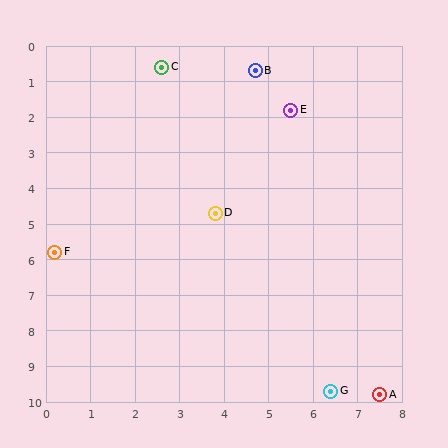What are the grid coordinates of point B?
Point B is at approximately (4.7, 0.7).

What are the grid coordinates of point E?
Point E is at approximately (5.5, 1.8).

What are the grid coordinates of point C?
Point C is at approximately (2.6, 0.6).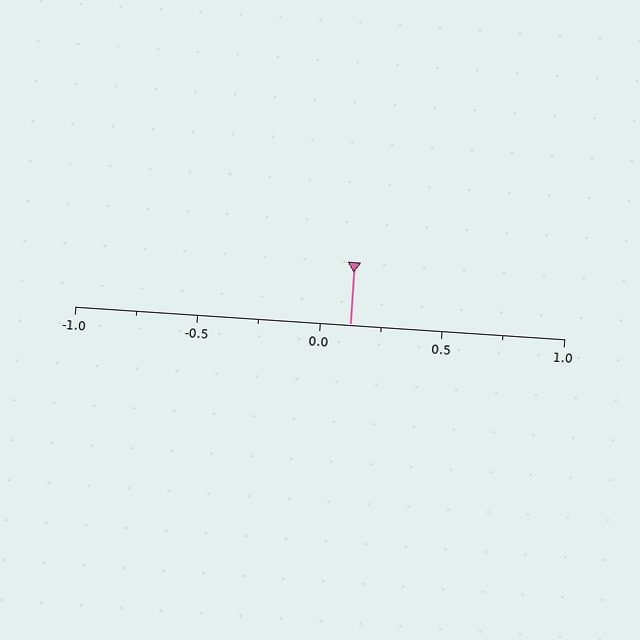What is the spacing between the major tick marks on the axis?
The major ticks are spaced 0.5 apart.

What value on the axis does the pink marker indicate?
The marker indicates approximately 0.12.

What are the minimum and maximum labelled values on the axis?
The axis runs from -1.0 to 1.0.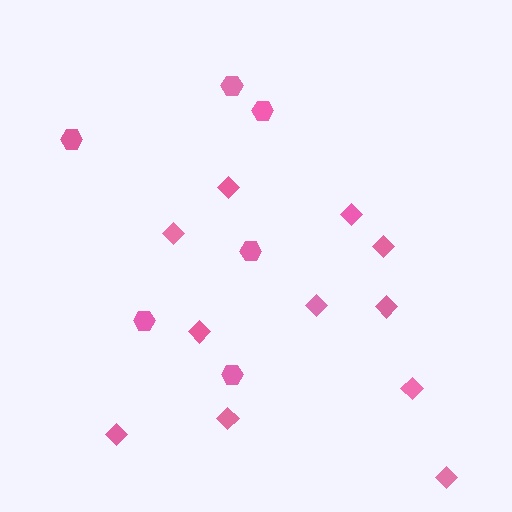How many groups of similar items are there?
There are 2 groups: one group of hexagons (6) and one group of diamonds (11).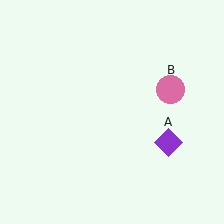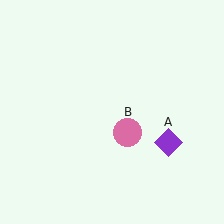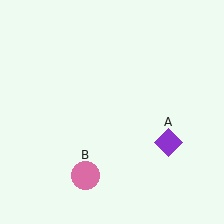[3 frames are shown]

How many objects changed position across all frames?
1 object changed position: pink circle (object B).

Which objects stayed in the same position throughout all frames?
Purple diamond (object A) remained stationary.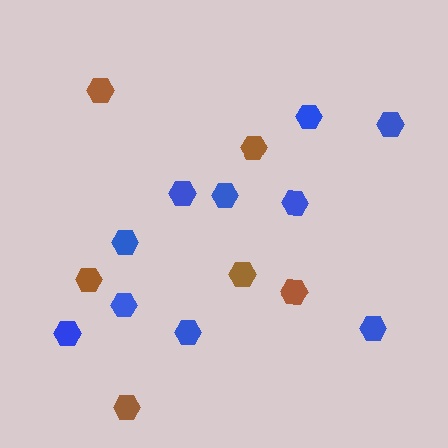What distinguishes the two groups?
There are 2 groups: one group of brown hexagons (6) and one group of blue hexagons (10).